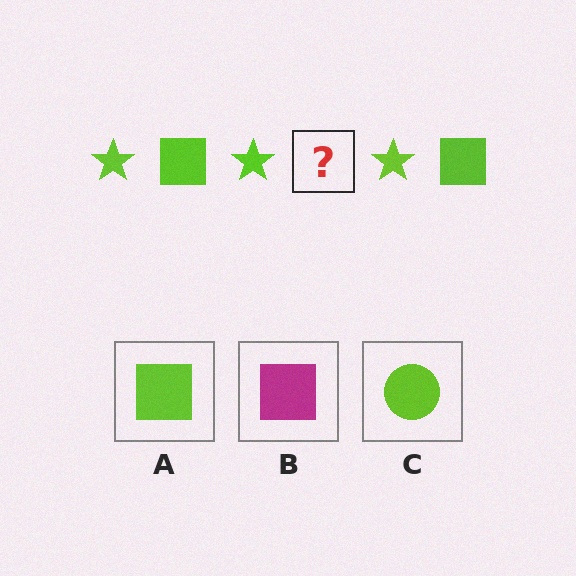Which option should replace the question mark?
Option A.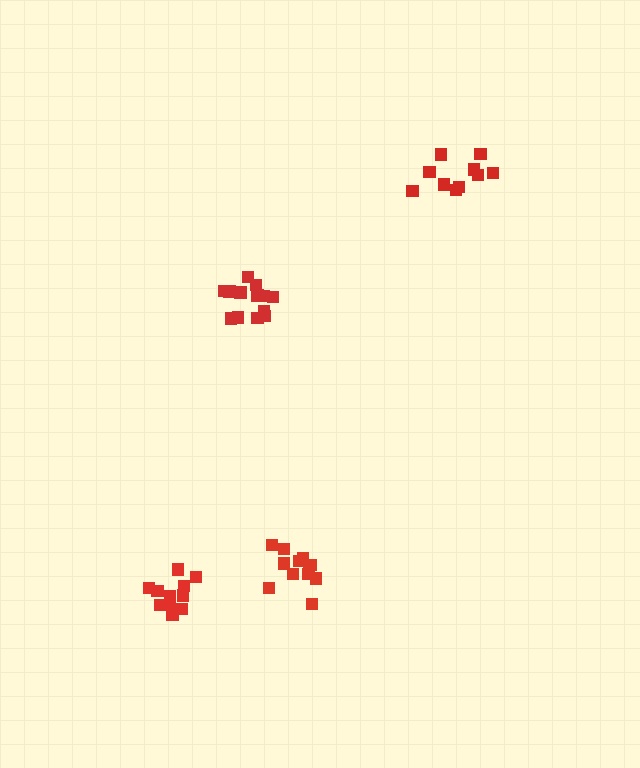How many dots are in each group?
Group 1: 10 dots, Group 2: 12 dots, Group 3: 13 dots, Group 4: 11 dots (46 total).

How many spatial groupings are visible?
There are 4 spatial groupings.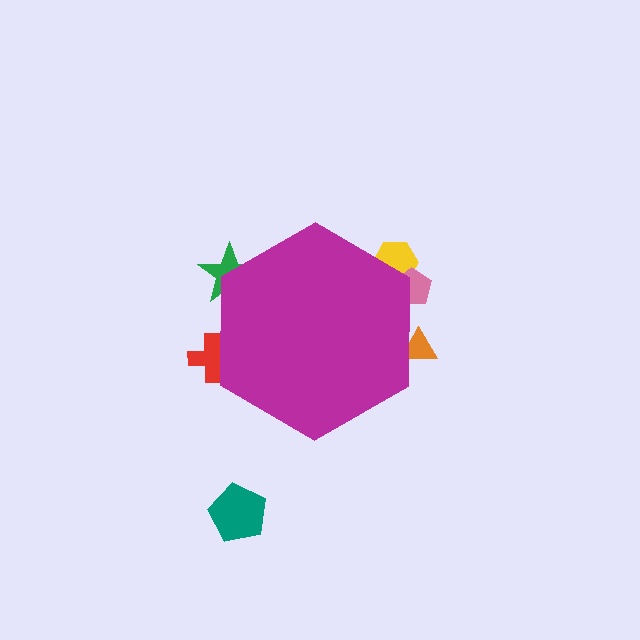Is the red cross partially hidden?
Yes, the red cross is partially hidden behind the magenta hexagon.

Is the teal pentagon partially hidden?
No, the teal pentagon is fully visible.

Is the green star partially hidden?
Yes, the green star is partially hidden behind the magenta hexagon.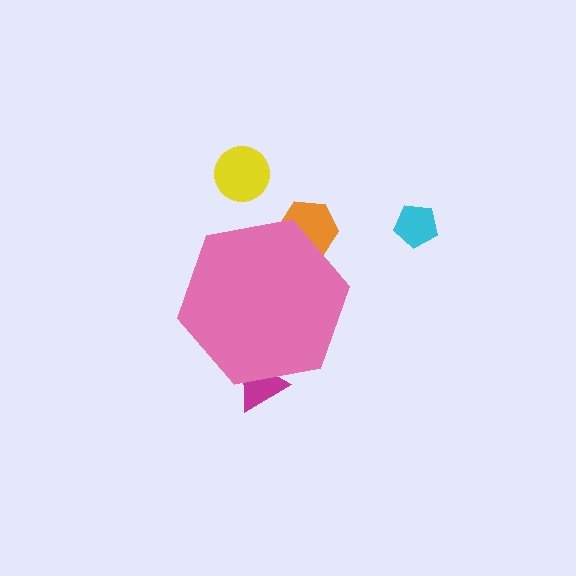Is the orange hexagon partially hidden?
Yes, the orange hexagon is partially hidden behind the pink hexagon.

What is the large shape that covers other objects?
A pink hexagon.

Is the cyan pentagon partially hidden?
No, the cyan pentagon is fully visible.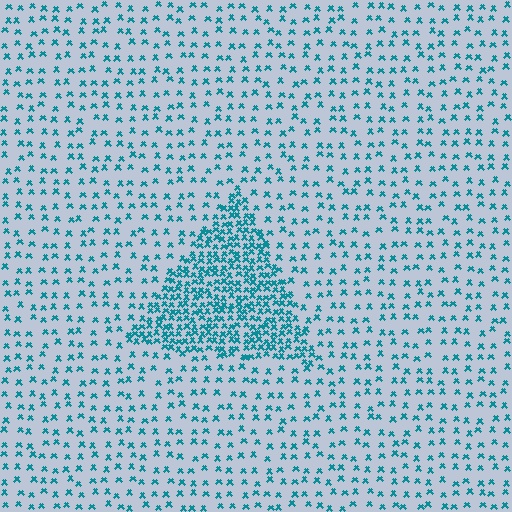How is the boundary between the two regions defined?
The boundary is defined by a change in element density (approximately 2.9x ratio). All elements are the same color, size, and shape.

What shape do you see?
I see a triangle.